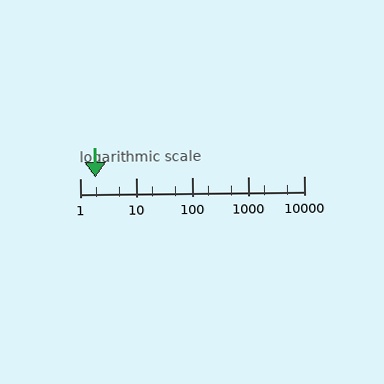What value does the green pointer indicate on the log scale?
The pointer indicates approximately 1.9.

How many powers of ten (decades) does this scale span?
The scale spans 4 decades, from 1 to 10000.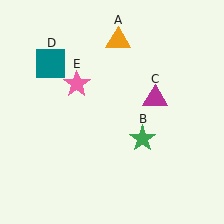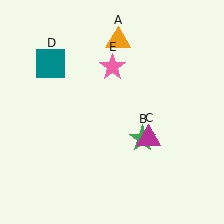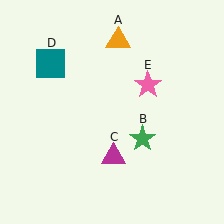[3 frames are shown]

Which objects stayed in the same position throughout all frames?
Orange triangle (object A) and green star (object B) and teal square (object D) remained stationary.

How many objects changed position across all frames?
2 objects changed position: magenta triangle (object C), pink star (object E).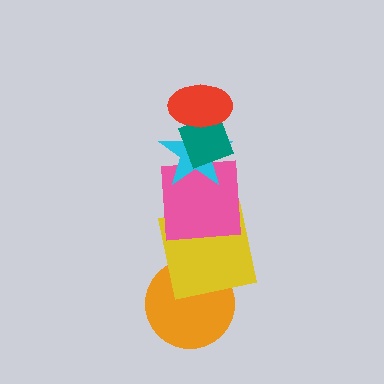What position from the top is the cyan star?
The cyan star is 3rd from the top.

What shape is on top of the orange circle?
The yellow square is on top of the orange circle.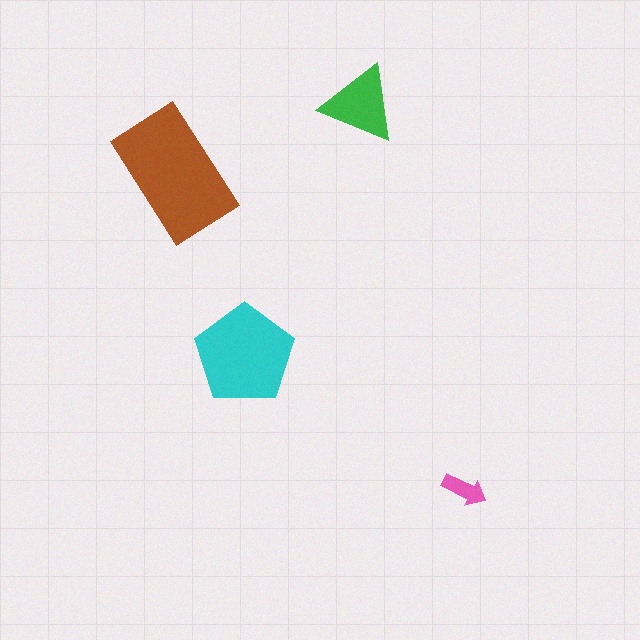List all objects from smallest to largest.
The pink arrow, the green triangle, the cyan pentagon, the brown rectangle.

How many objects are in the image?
There are 4 objects in the image.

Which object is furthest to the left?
The brown rectangle is leftmost.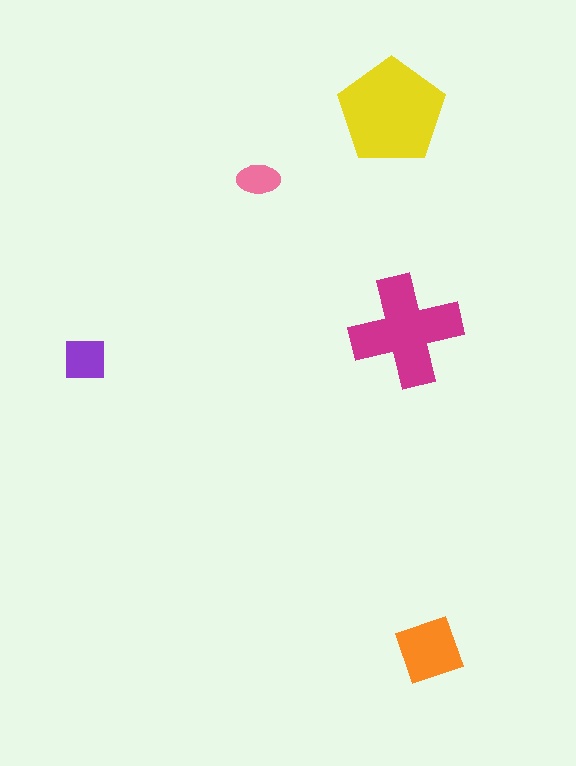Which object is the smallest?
The pink ellipse.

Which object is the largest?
The yellow pentagon.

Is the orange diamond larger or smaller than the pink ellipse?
Larger.